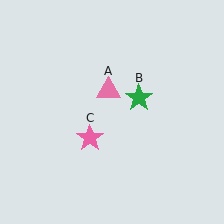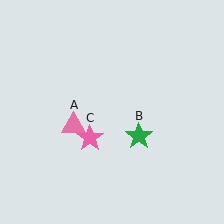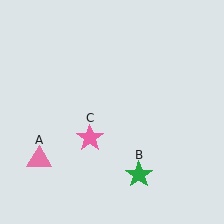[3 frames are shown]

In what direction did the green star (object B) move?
The green star (object B) moved down.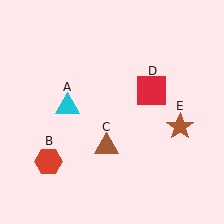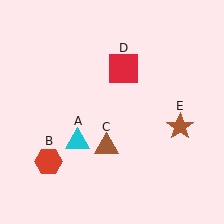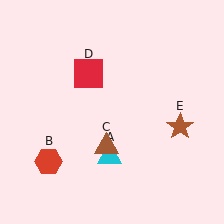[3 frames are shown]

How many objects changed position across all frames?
2 objects changed position: cyan triangle (object A), red square (object D).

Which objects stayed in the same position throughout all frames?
Red hexagon (object B) and brown triangle (object C) and brown star (object E) remained stationary.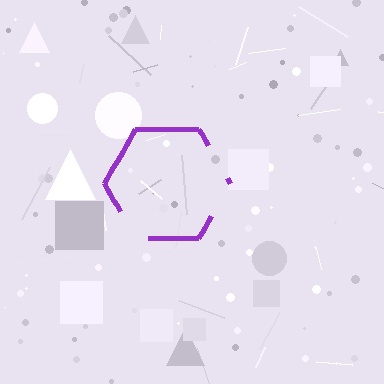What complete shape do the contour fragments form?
The contour fragments form a hexagon.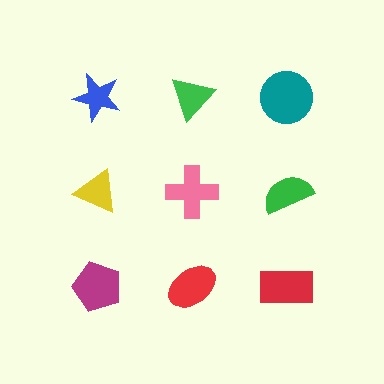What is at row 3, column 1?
A magenta pentagon.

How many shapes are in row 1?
3 shapes.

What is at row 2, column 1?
A yellow triangle.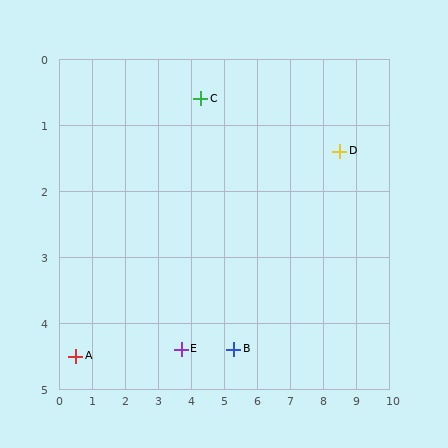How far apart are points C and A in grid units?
Points C and A are about 5.4 grid units apart.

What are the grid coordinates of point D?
Point D is at approximately (8.5, 1.4).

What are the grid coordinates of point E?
Point E is at approximately (3.7, 4.4).